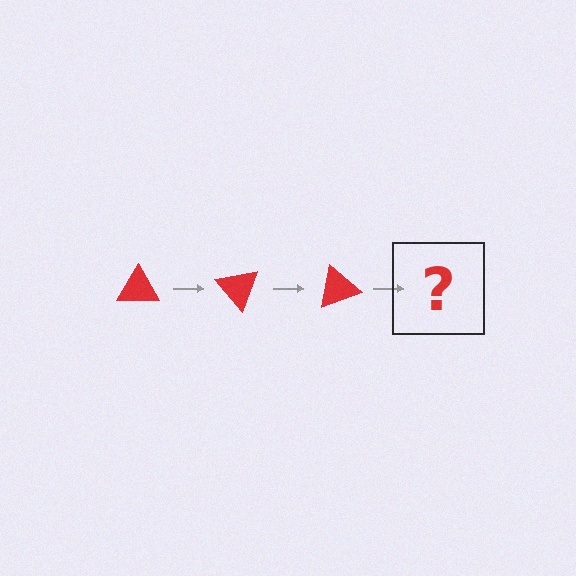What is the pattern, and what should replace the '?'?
The pattern is that the triangle rotates 50 degrees each step. The '?' should be a red triangle rotated 150 degrees.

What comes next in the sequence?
The next element should be a red triangle rotated 150 degrees.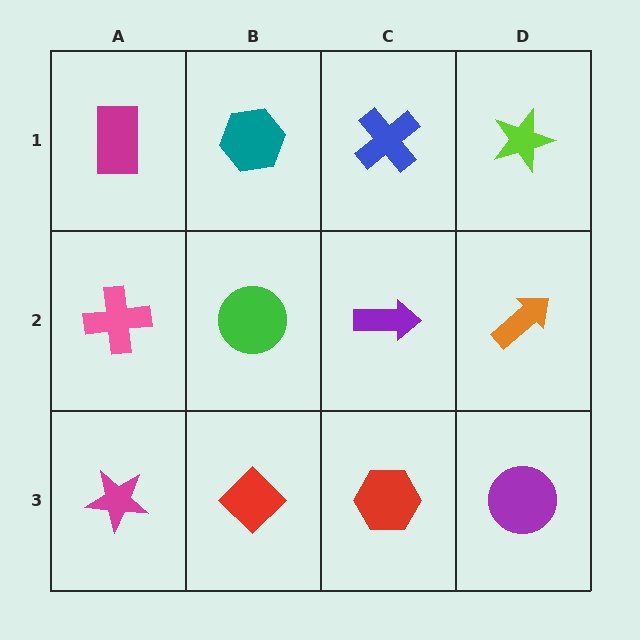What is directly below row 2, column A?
A magenta star.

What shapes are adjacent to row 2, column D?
A lime star (row 1, column D), a purple circle (row 3, column D), a purple arrow (row 2, column C).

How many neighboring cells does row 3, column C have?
3.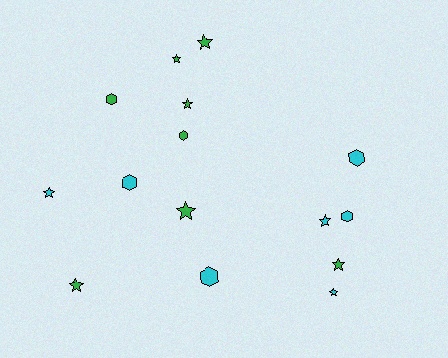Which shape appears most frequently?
Star, with 9 objects.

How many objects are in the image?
There are 15 objects.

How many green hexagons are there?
There are 2 green hexagons.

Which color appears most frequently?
Green, with 8 objects.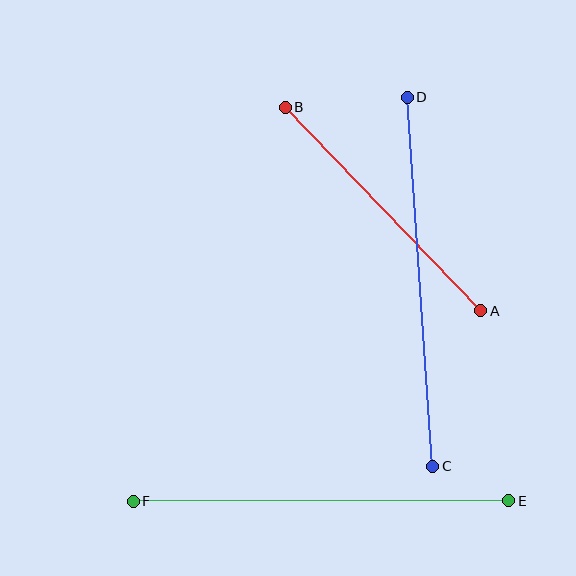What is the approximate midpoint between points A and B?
The midpoint is at approximately (383, 209) pixels.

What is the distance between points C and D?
The distance is approximately 370 pixels.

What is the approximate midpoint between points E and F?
The midpoint is at approximately (321, 501) pixels.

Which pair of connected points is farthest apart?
Points E and F are farthest apart.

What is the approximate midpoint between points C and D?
The midpoint is at approximately (420, 282) pixels.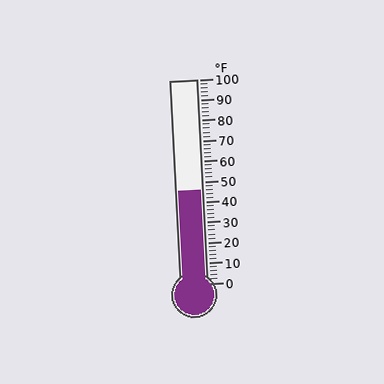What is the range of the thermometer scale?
The thermometer scale ranges from 0°F to 100°F.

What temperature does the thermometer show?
The thermometer shows approximately 46°F.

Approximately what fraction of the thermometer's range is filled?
The thermometer is filled to approximately 45% of its range.